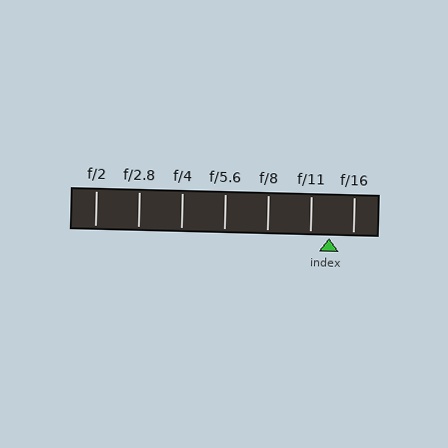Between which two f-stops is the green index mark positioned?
The index mark is between f/11 and f/16.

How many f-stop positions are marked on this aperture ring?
There are 7 f-stop positions marked.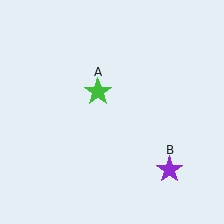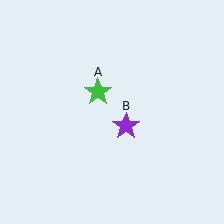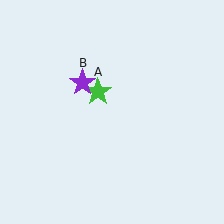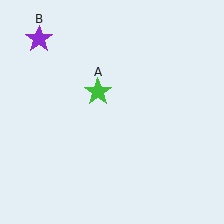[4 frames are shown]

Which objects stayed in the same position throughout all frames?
Green star (object A) remained stationary.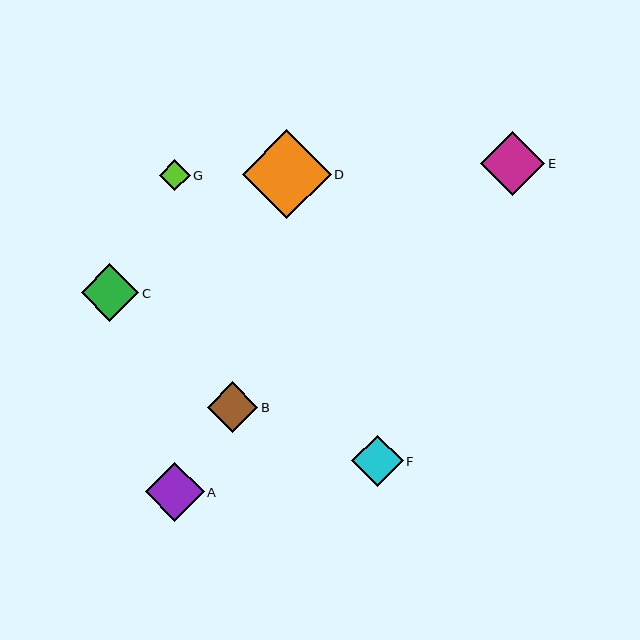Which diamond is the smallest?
Diamond G is the smallest with a size of approximately 31 pixels.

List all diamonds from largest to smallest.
From largest to smallest: D, E, A, C, F, B, G.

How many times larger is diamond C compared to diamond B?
Diamond C is approximately 1.1 times the size of diamond B.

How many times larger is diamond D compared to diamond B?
Diamond D is approximately 1.8 times the size of diamond B.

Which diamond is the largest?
Diamond D is the largest with a size of approximately 89 pixels.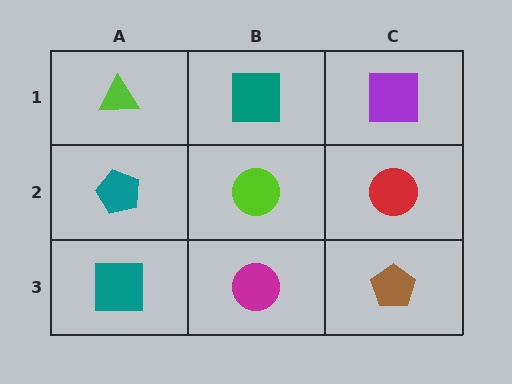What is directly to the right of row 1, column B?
A purple square.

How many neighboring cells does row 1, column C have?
2.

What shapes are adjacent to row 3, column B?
A lime circle (row 2, column B), a teal square (row 3, column A), a brown pentagon (row 3, column C).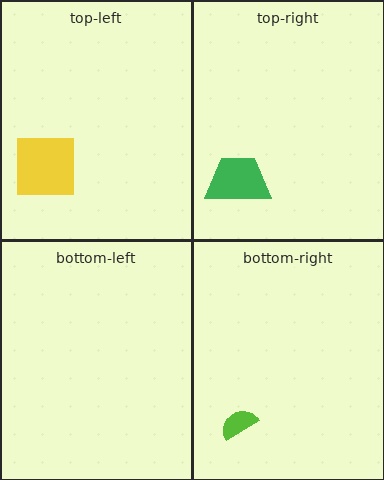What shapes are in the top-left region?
The yellow square.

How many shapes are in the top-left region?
1.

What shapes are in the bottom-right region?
The lime semicircle.